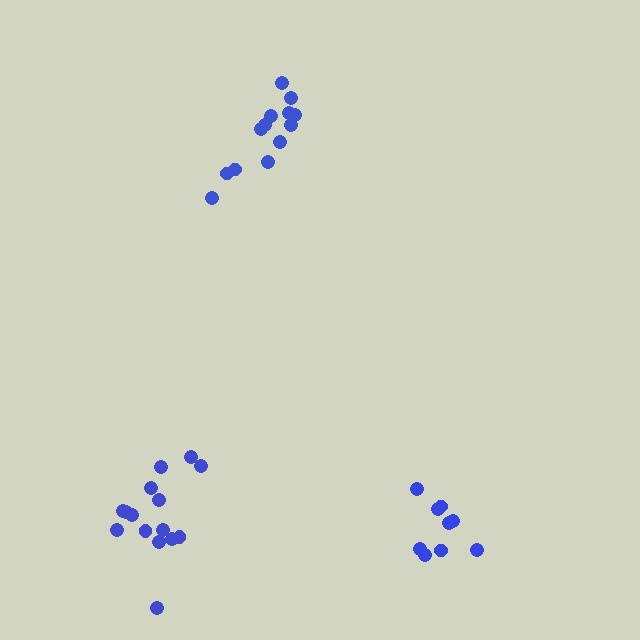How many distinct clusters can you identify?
There are 3 distinct clusters.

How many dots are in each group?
Group 1: 13 dots, Group 2: 15 dots, Group 3: 9 dots (37 total).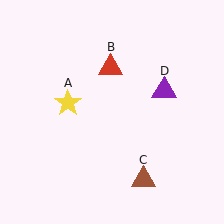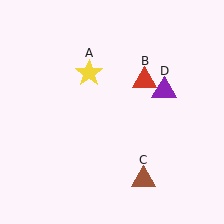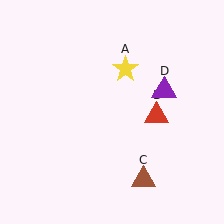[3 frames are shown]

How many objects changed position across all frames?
2 objects changed position: yellow star (object A), red triangle (object B).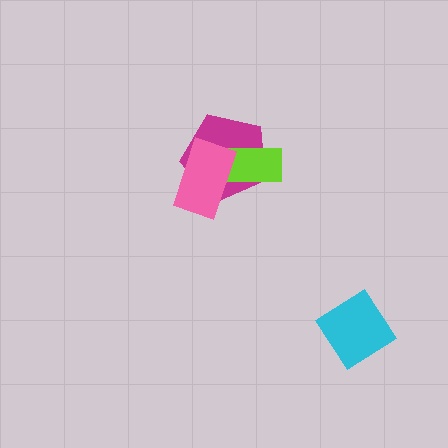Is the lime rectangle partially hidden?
Yes, it is partially covered by another shape.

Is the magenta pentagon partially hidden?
Yes, it is partially covered by another shape.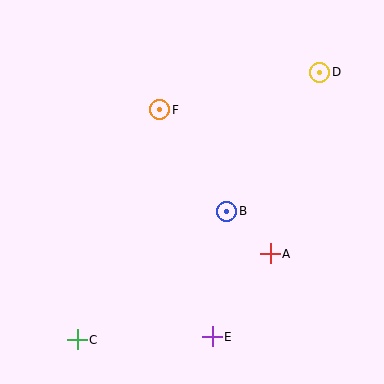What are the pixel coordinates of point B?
Point B is at (227, 211).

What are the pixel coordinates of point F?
Point F is at (160, 110).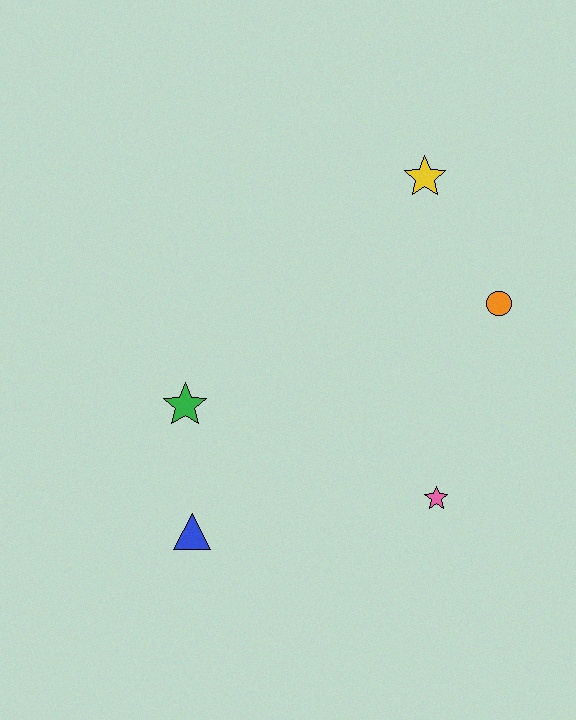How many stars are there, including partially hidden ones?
There are 3 stars.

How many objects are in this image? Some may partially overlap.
There are 5 objects.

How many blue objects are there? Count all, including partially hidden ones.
There is 1 blue object.